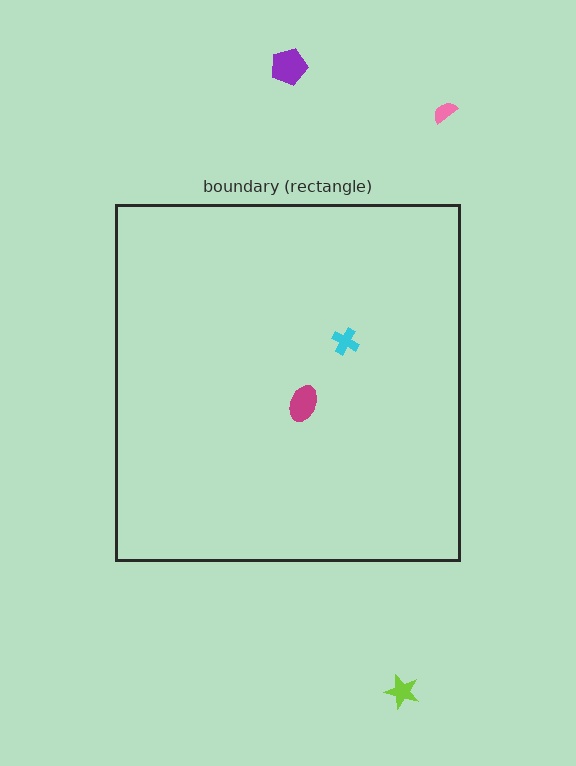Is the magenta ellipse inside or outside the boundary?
Inside.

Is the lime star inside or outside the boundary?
Outside.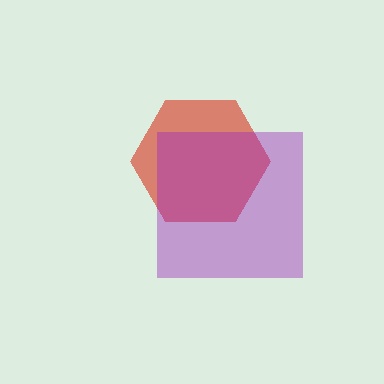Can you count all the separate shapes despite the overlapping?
Yes, there are 2 separate shapes.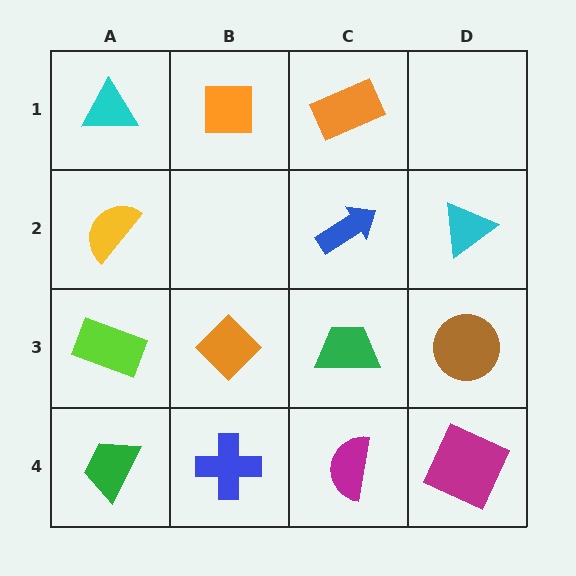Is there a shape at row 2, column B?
No, that cell is empty.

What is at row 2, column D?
A cyan triangle.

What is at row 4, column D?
A magenta square.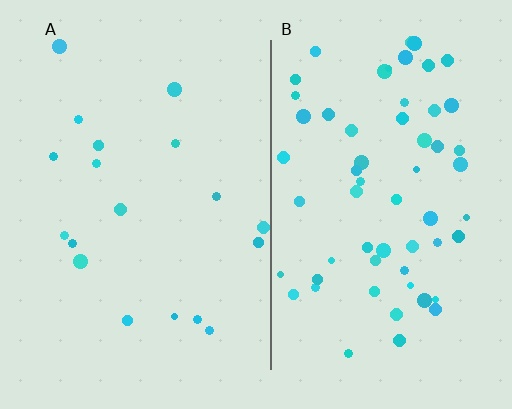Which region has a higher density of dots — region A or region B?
B (the right).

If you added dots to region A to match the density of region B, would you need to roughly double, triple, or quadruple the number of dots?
Approximately triple.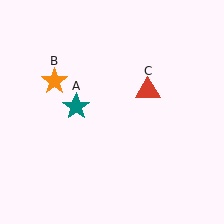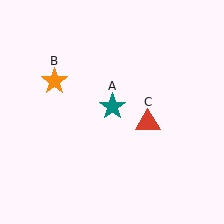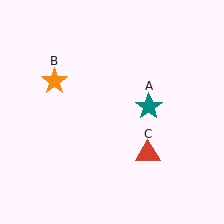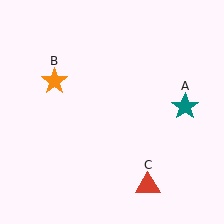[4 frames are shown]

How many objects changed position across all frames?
2 objects changed position: teal star (object A), red triangle (object C).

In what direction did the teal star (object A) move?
The teal star (object A) moved right.